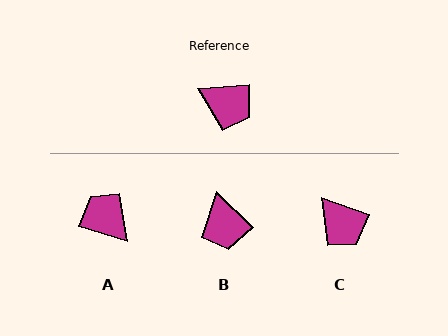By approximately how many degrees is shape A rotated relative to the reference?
Approximately 158 degrees counter-clockwise.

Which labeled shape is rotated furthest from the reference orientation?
A, about 158 degrees away.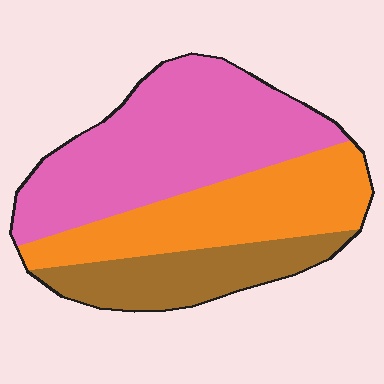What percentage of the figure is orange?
Orange takes up between a sixth and a third of the figure.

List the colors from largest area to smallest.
From largest to smallest: pink, orange, brown.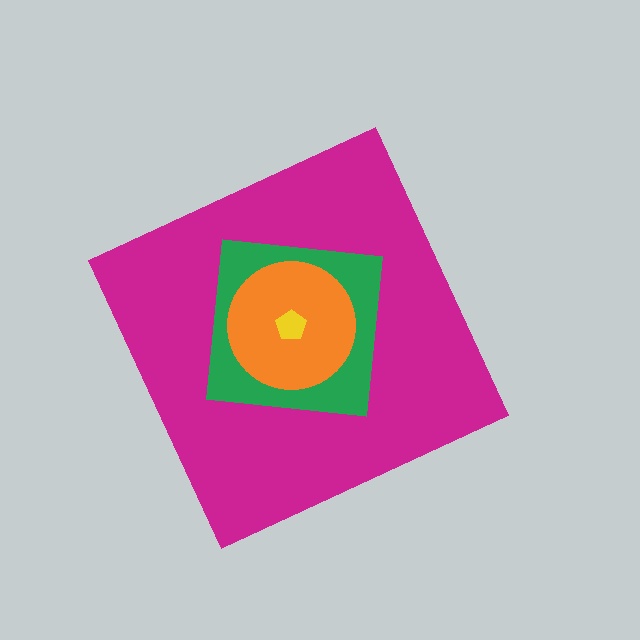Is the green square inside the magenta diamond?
Yes.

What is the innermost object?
The yellow pentagon.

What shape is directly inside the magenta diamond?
The green square.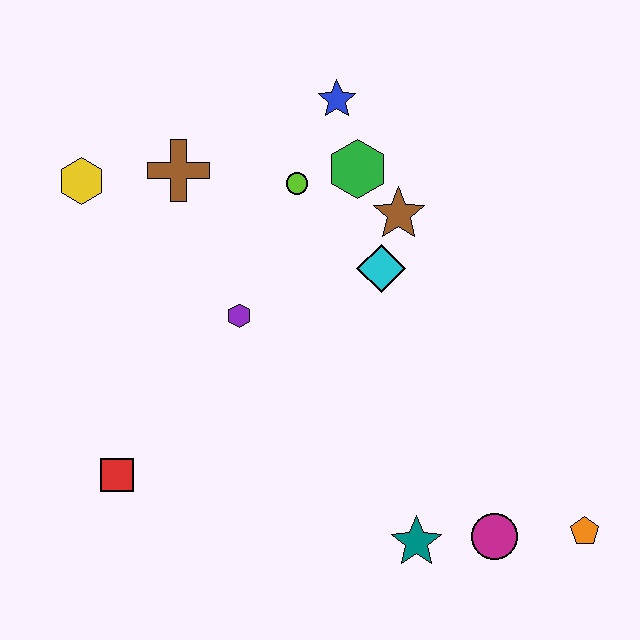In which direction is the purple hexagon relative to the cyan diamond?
The purple hexagon is to the left of the cyan diamond.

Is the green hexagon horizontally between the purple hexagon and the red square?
No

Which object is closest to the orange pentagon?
The magenta circle is closest to the orange pentagon.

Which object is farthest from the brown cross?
The orange pentagon is farthest from the brown cross.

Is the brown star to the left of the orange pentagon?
Yes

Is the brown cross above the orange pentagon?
Yes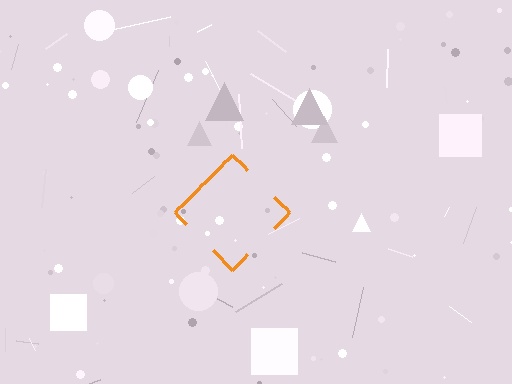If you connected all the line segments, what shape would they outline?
They would outline a diamond.